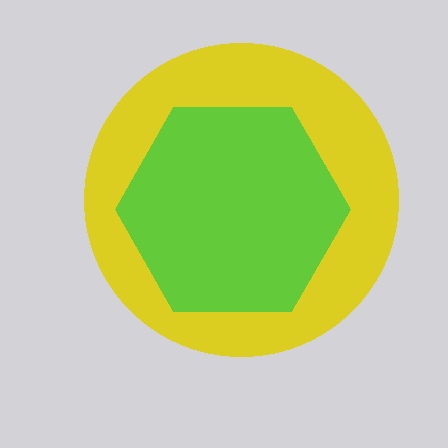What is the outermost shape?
The yellow circle.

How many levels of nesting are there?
2.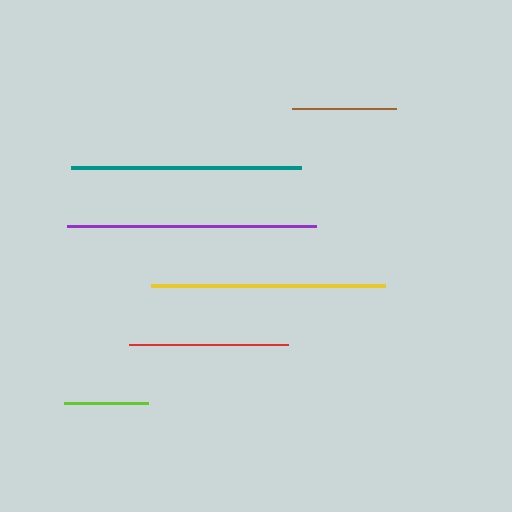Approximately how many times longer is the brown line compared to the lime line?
The brown line is approximately 1.2 times the length of the lime line.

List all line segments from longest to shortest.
From longest to shortest: purple, yellow, teal, red, brown, lime.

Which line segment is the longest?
The purple line is the longest at approximately 249 pixels.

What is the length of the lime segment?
The lime segment is approximately 84 pixels long.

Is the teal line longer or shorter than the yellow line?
The yellow line is longer than the teal line.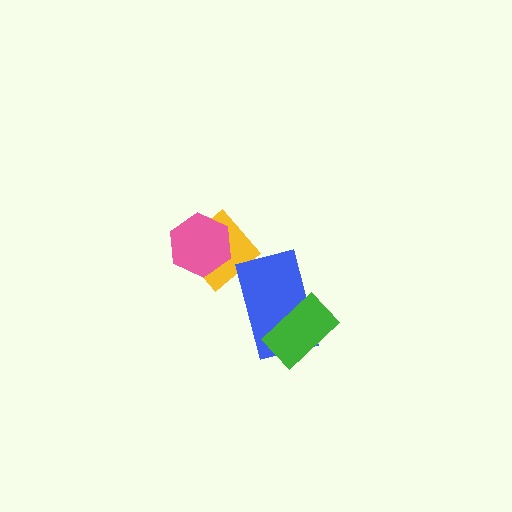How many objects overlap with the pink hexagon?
1 object overlaps with the pink hexagon.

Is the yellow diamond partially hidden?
Yes, it is partially covered by another shape.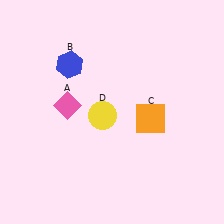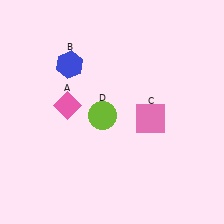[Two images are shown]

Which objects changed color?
C changed from orange to pink. D changed from yellow to lime.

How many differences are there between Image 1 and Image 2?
There are 2 differences between the two images.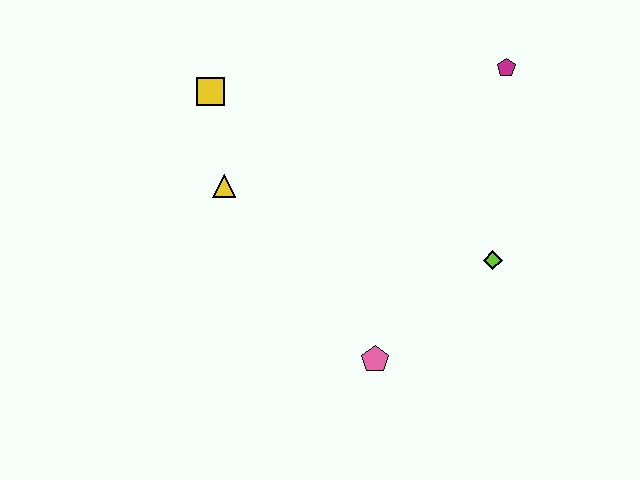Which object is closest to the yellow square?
The yellow triangle is closest to the yellow square.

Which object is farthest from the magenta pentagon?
The pink pentagon is farthest from the magenta pentagon.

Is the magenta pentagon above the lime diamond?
Yes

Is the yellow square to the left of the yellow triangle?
Yes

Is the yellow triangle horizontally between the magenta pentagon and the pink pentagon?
No